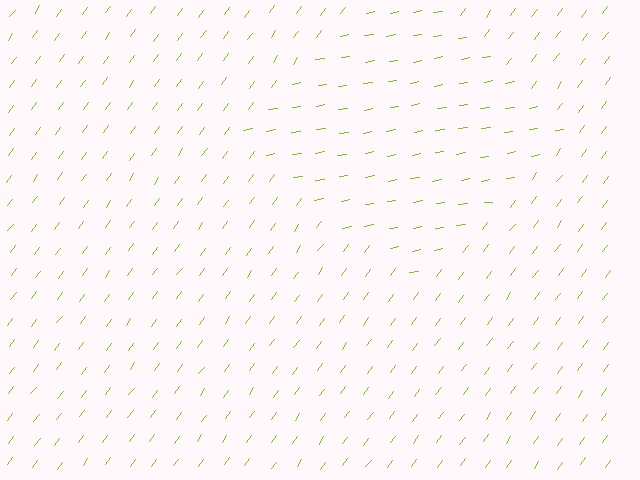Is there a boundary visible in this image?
Yes, there is a texture boundary formed by a change in line orientation.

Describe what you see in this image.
The image is filled with small lime line segments. A diamond region in the image has lines oriented differently from the surrounding lines, creating a visible texture boundary.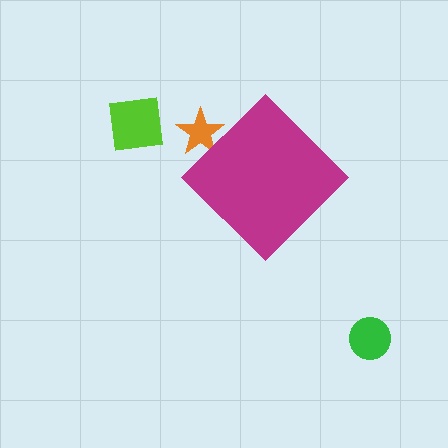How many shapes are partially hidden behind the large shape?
1 shape is partially hidden.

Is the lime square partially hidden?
No, the lime square is fully visible.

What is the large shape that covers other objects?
A magenta diamond.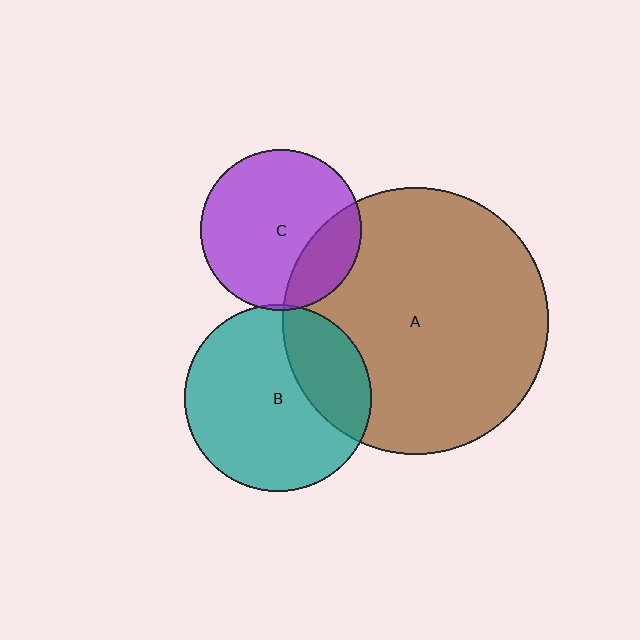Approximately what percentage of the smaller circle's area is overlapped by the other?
Approximately 5%.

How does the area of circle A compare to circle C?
Approximately 2.7 times.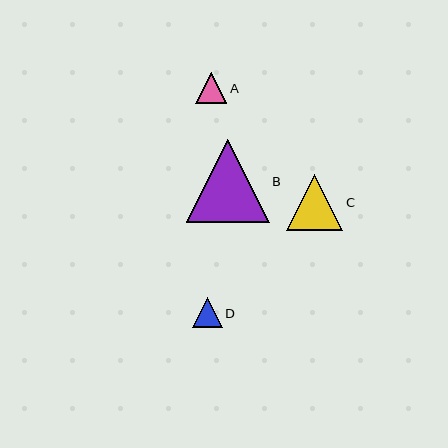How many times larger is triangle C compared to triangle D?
Triangle C is approximately 1.9 times the size of triangle D.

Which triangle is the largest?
Triangle B is the largest with a size of approximately 83 pixels.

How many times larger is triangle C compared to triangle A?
Triangle C is approximately 1.8 times the size of triangle A.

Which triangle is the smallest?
Triangle D is the smallest with a size of approximately 30 pixels.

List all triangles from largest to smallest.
From largest to smallest: B, C, A, D.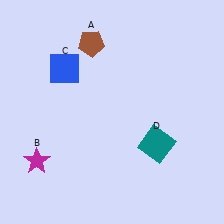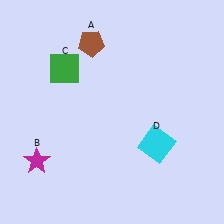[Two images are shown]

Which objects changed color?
C changed from blue to green. D changed from teal to cyan.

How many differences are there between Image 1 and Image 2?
There are 2 differences between the two images.